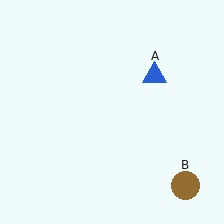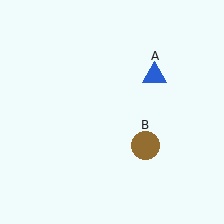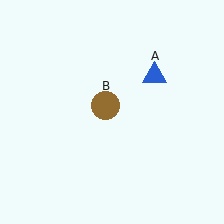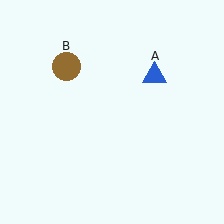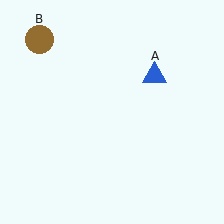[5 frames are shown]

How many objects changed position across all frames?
1 object changed position: brown circle (object B).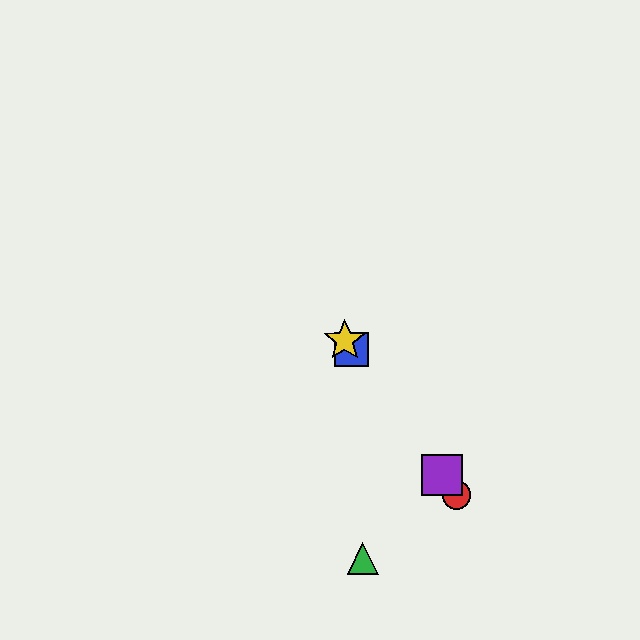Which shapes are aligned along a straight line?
The red circle, the blue square, the yellow star, the purple square are aligned along a straight line.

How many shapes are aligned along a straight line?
4 shapes (the red circle, the blue square, the yellow star, the purple square) are aligned along a straight line.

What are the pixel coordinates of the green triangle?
The green triangle is at (363, 559).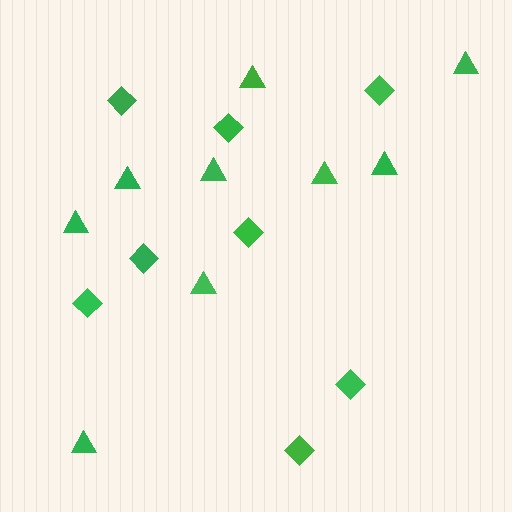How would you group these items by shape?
There are 2 groups: one group of diamonds (8) and one group of triangles (9).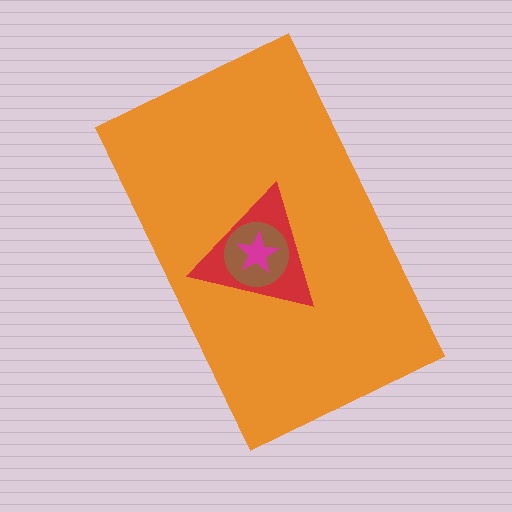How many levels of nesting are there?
4.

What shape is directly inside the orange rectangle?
The red triangle.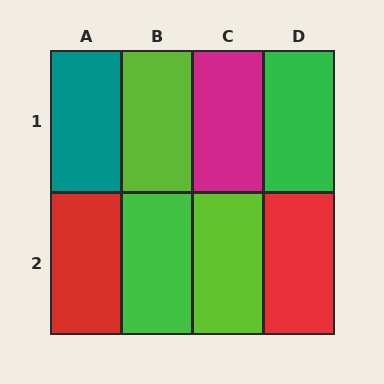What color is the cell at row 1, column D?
Green.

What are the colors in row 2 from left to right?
Red, green, lime, red.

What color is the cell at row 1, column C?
Magenta.